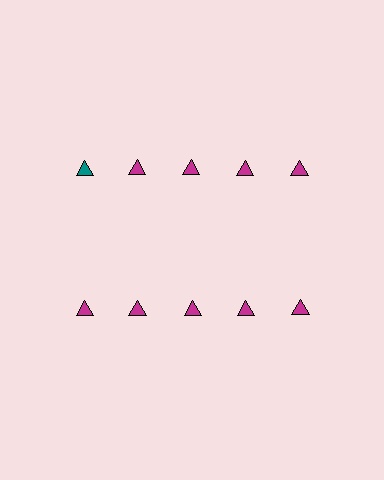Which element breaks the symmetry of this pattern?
The teal triangle in the top row, leftmost column breaks the symmetry. All other shapes are magenta triangles.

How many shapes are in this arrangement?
There are 10 shapes arranged in a grid pattern.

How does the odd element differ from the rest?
It has a different color: teal instead of magenta.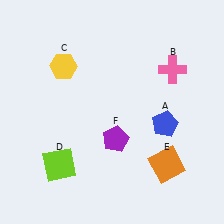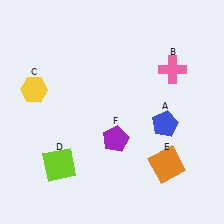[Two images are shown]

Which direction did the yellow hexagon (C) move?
The yellow hexagon (C) moved left.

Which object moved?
The yellow hexagon (C) moved left.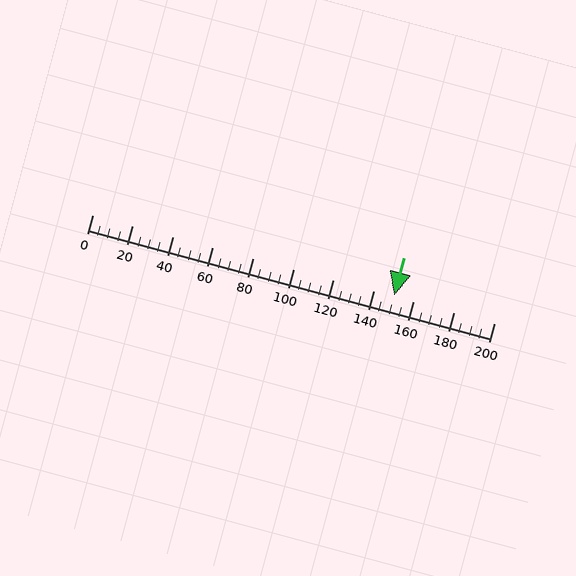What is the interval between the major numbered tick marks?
The major tick marks are spaced 20 units apart.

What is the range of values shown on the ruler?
The ruler shows values from 0 to 200.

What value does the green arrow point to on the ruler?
The green arrow points to approximately 150.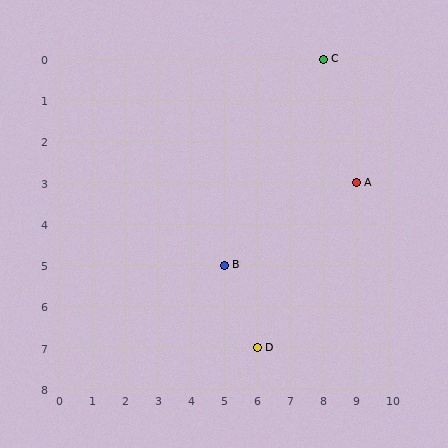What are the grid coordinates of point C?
Point C is at grid coordinates (8, 0).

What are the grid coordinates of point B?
Point B is at grid coordinates (5, 5).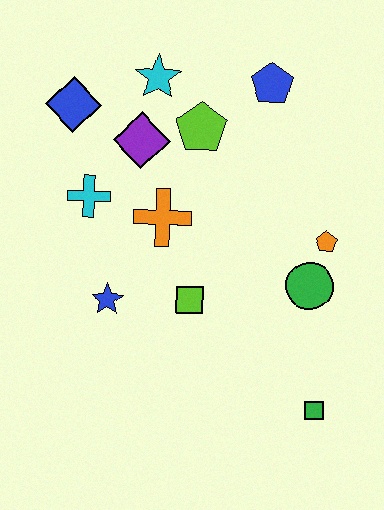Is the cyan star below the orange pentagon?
No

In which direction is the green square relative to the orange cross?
The green square is below the orange cross.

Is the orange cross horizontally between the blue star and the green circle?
Yes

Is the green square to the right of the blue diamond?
Yes